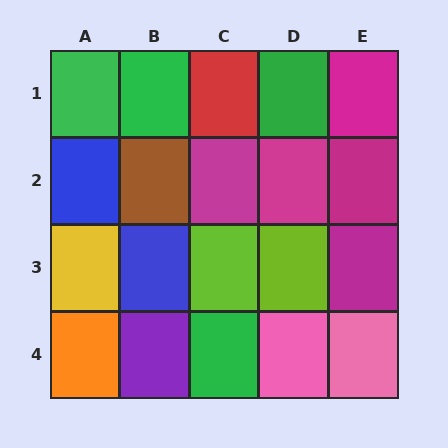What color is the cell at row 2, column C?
Magenta.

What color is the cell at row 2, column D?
Magenta.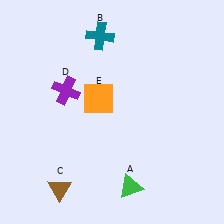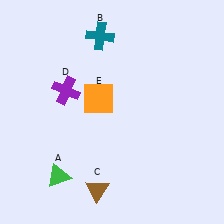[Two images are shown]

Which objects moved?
The objects that moved are: the green triangle (A), the brown triangle (C).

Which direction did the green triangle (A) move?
The green triangle (A) moved left.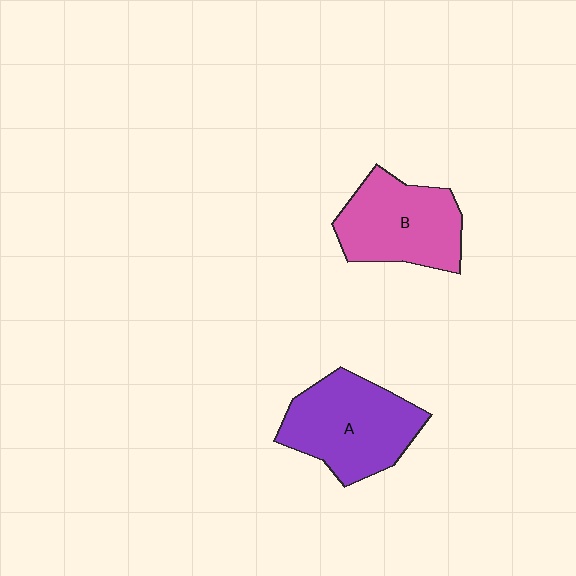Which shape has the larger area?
Shape A (purple).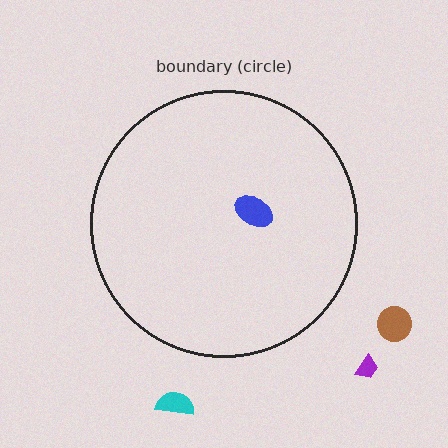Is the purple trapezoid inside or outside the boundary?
Outside.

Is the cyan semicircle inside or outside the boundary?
Outside.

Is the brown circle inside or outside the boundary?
Outside.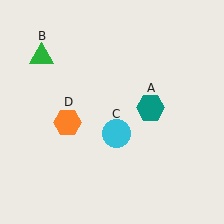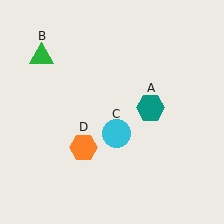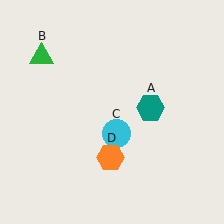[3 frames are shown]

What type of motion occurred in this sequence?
The orange hexagon (object D) rotated counterclockwise around the center of the scene.